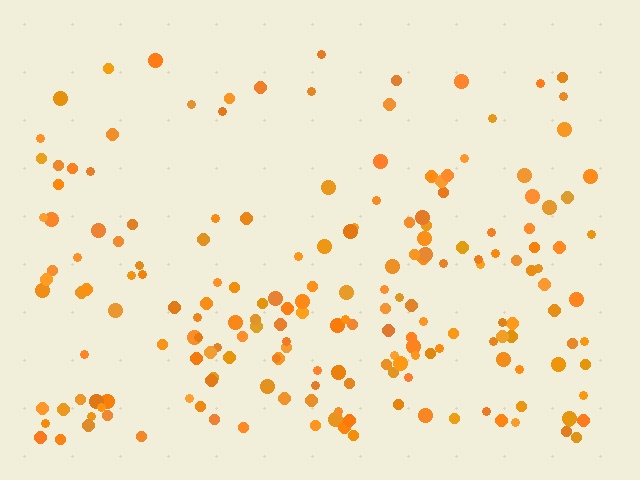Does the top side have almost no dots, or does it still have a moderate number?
Still a moderate number, just noticeably fewer than the bottom.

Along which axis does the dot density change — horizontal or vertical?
Vertical.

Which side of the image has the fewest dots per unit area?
The top.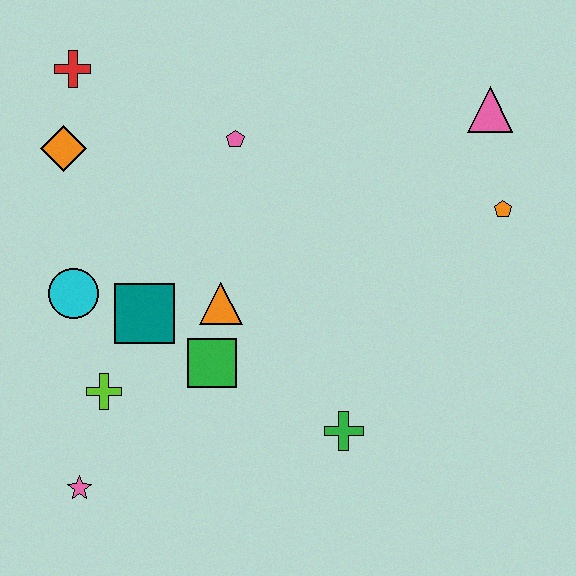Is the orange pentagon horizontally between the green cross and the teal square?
No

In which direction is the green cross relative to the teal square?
The green cross is to the right of the teal square.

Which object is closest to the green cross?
The green square is closest to the green cross.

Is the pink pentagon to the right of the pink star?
Yes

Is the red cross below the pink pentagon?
No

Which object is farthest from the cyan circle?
The pink triangle is farthest from the cyan circle.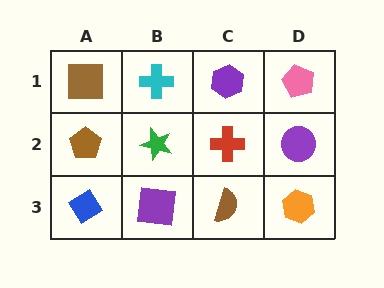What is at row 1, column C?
A purple hexagon.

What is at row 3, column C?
A brown semicircle.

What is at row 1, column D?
A pink pentagon.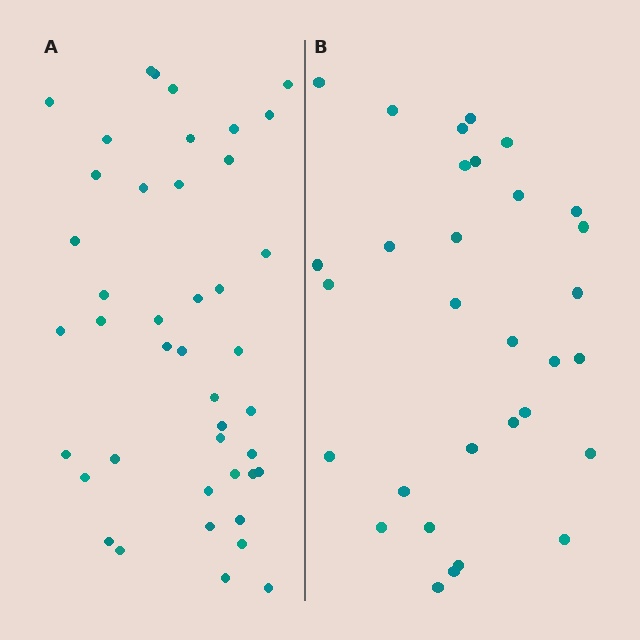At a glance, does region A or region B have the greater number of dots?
Region A (the left region) has more dots.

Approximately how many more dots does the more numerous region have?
Region A has roughly 12 or so more dots than region B.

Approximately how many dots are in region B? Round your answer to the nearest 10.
About 30 dots. (The exact count is 31, which rounds to 30.)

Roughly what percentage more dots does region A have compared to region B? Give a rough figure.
About 40% more.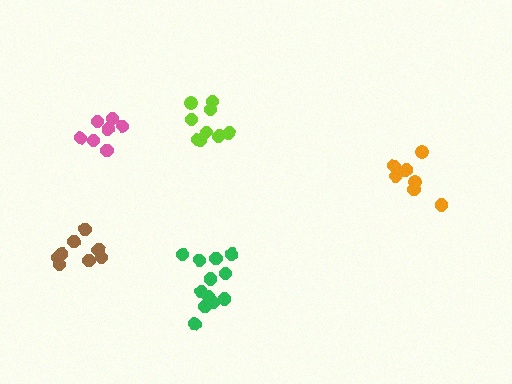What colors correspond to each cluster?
The clusters are colored: orange, pink, brown, green, lime.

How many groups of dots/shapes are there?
There are 5 groups.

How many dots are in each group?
Group 1: 8 dots, Group 2: 7 dots, Group 3: 8 dots, Group 4: 12 dots, Group 5: 9 dots (44 total).